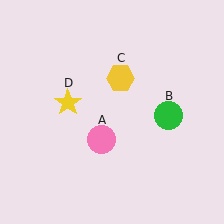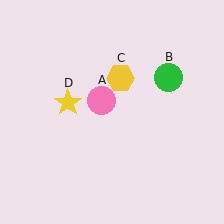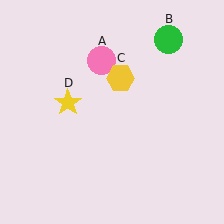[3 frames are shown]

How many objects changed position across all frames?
2 objects changed position: pink circle (object A), green circle (object B).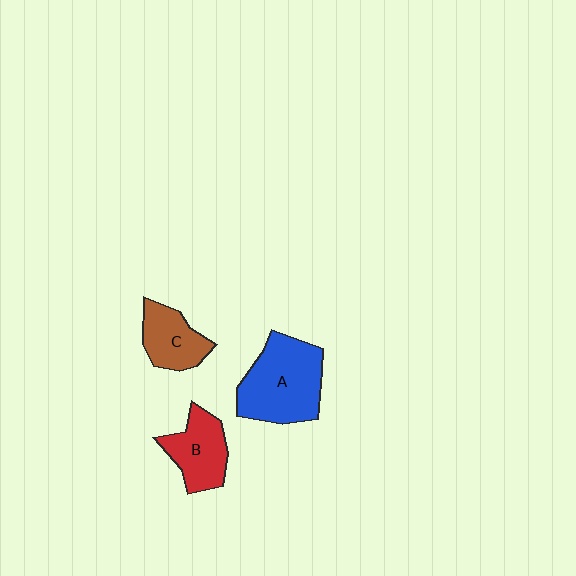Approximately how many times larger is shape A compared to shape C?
Approximately 1.8 times.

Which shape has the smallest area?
Shape C (brown).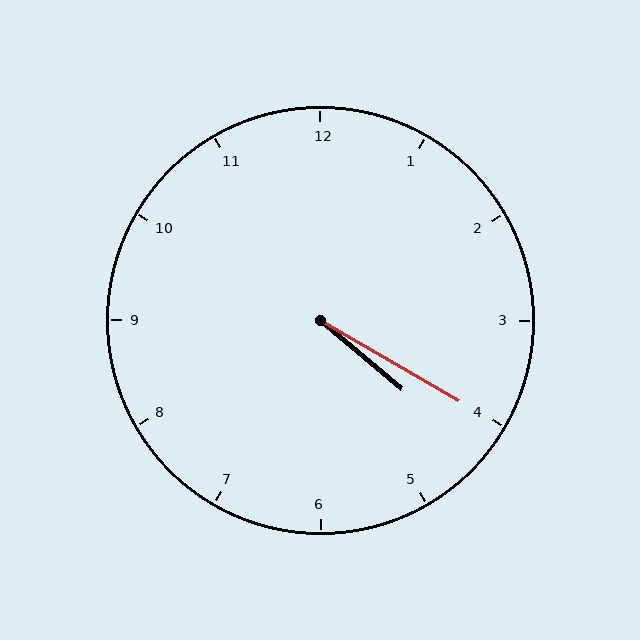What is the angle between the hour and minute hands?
Approximately 10 degrees.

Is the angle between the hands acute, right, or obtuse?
It is acute.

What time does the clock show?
4:20.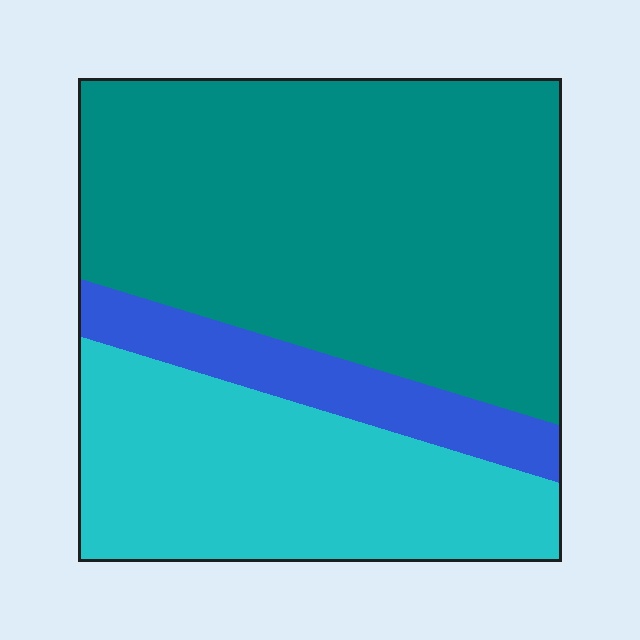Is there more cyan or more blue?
Cyan.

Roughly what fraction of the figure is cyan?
Cyan takes up between a sixth and a third of the figure.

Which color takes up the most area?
Teal, at roughly 55%.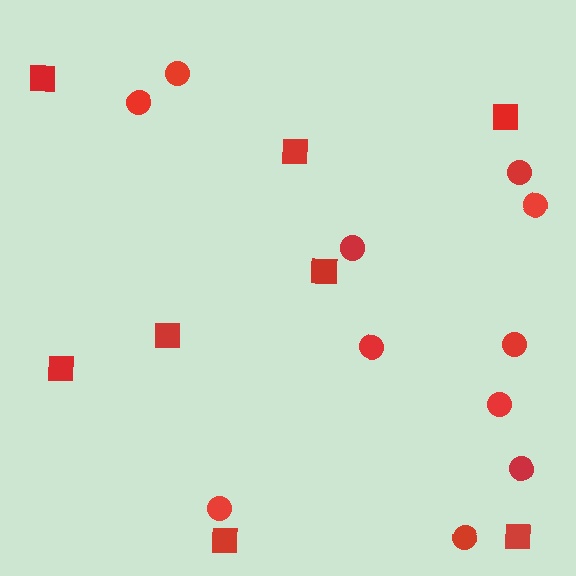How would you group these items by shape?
There are 2 groups: one group of circles (11) and one group of squares (8).